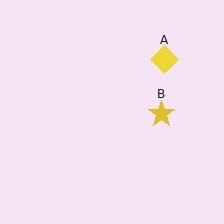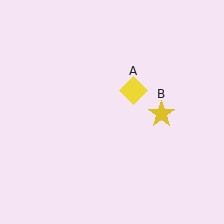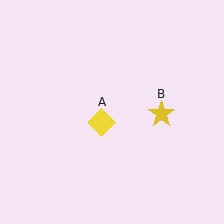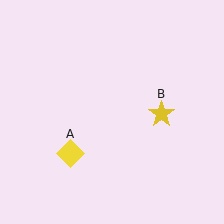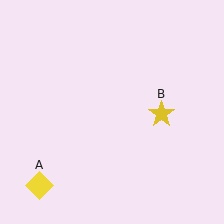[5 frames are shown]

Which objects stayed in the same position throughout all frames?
Yellow star (object B) remained stationary.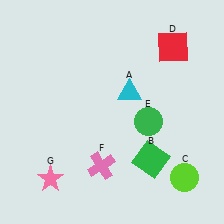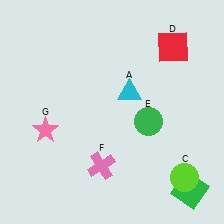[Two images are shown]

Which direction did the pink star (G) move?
The pink star (G) moved up.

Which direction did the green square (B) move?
The green square (B) moved right.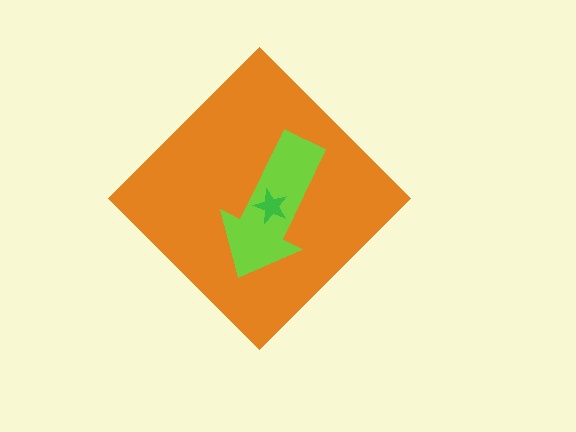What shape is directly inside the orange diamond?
The lime arrow.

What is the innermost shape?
The green star.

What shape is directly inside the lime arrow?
The green star.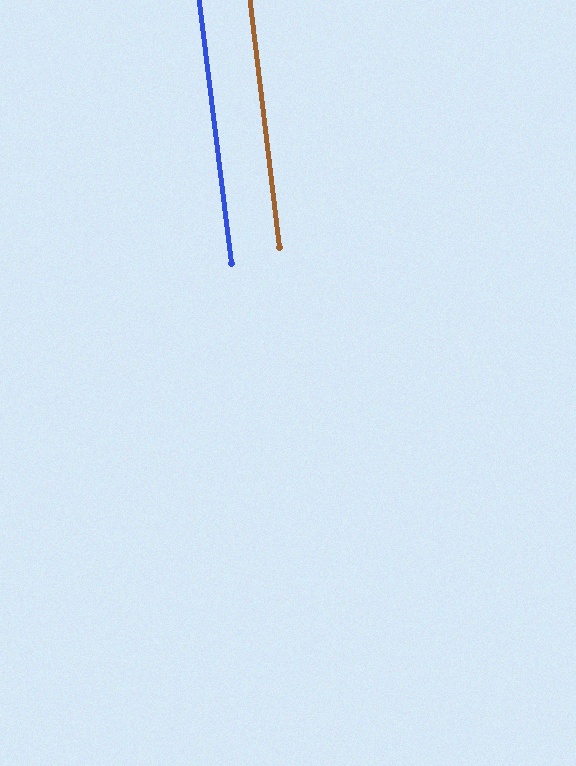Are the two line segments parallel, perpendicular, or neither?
Parallel — their directions differ by only 0.5°.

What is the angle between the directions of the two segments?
Approximately 0 degrees.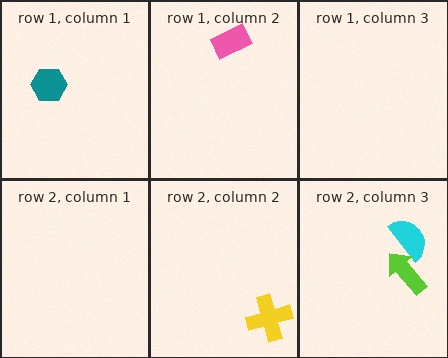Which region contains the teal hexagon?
The row 1, column 1 region.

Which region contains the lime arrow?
The row 2, column 3 region.